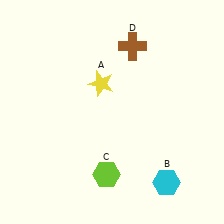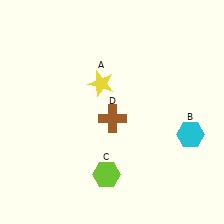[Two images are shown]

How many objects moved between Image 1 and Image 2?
2 objects moved between the two images.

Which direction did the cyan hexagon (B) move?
The cyan hexagon (B) moved up.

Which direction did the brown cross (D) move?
The brown cross (D) moved down.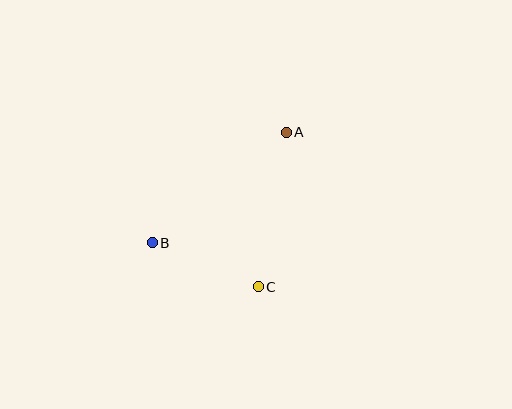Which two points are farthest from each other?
Points A and B are farthest from each other.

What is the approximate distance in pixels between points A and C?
The distance between A and C is approximately 157 pixels.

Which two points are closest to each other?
Points B and C are closest to each other.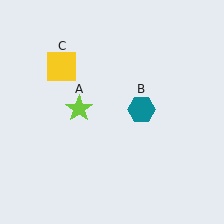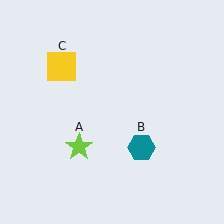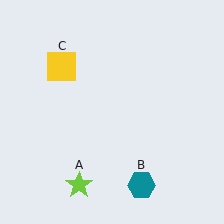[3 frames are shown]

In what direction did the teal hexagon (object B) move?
The teal hexagon (object B) moved down.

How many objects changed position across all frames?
2 objects changed position: lime star (object A), teal hexagon (object B).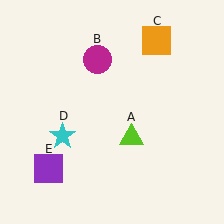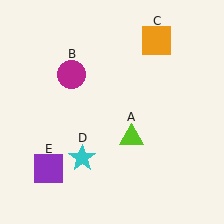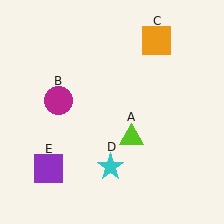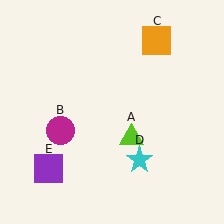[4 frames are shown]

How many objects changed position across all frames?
2 objects changed position: magenta circle (object B), cyan star (object D).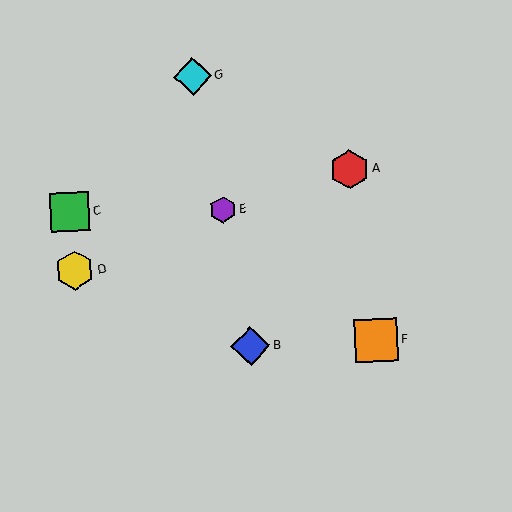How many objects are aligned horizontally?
2 objects (B, F) are aligned horizontally.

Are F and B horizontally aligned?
Yes, both are at y≈340.